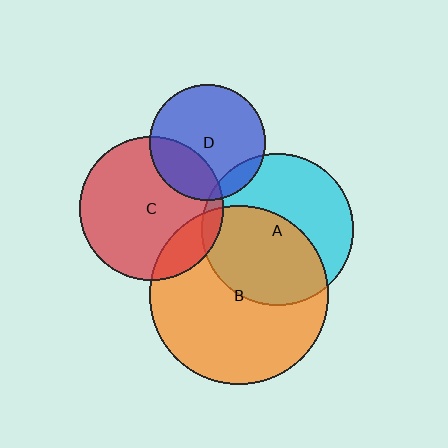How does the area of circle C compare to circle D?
Approximately 1.5 times.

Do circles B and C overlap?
Yes.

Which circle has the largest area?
Circle B (orange).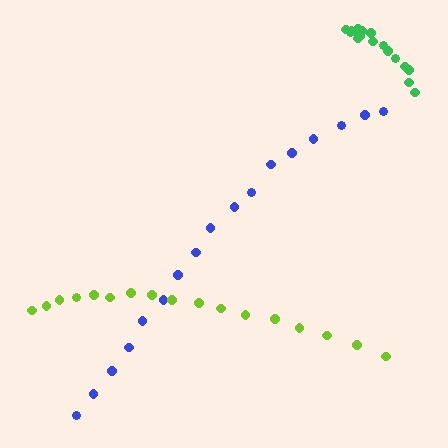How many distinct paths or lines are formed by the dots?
There are 3 distinct paths.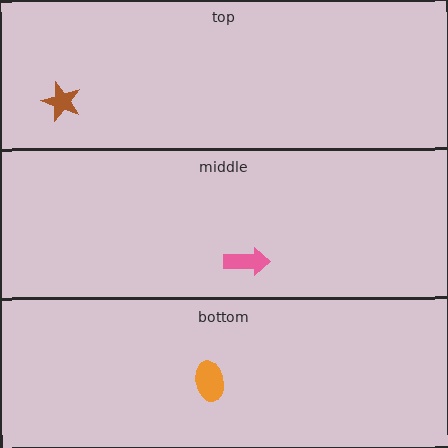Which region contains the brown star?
The top region.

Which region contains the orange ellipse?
The bottom region.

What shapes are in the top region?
The brown star.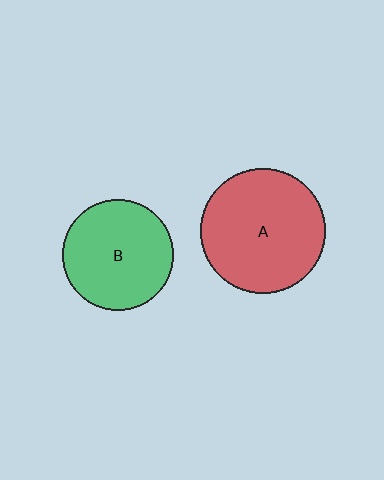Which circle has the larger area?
Circle A (red).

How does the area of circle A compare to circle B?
Approximately 1.3 times.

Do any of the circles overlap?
No, none of the circles overlap.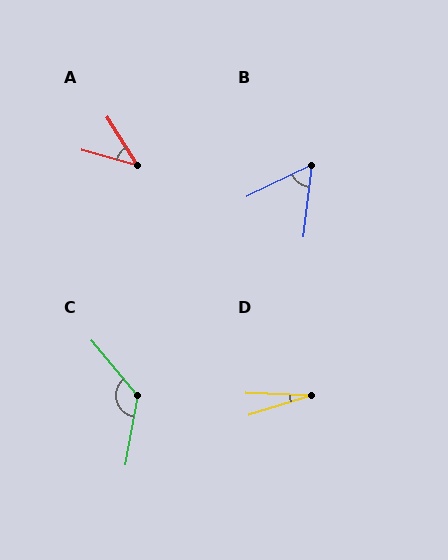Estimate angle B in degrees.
Approximately 58 degrees.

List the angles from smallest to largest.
D (19°), A (42°), B (58°), C (129°).